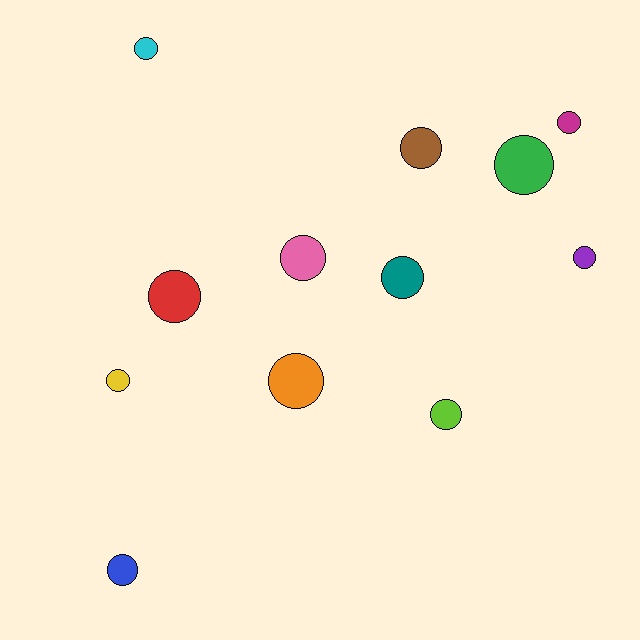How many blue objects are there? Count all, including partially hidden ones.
There is 1 blue object.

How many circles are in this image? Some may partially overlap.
There are 12 circles.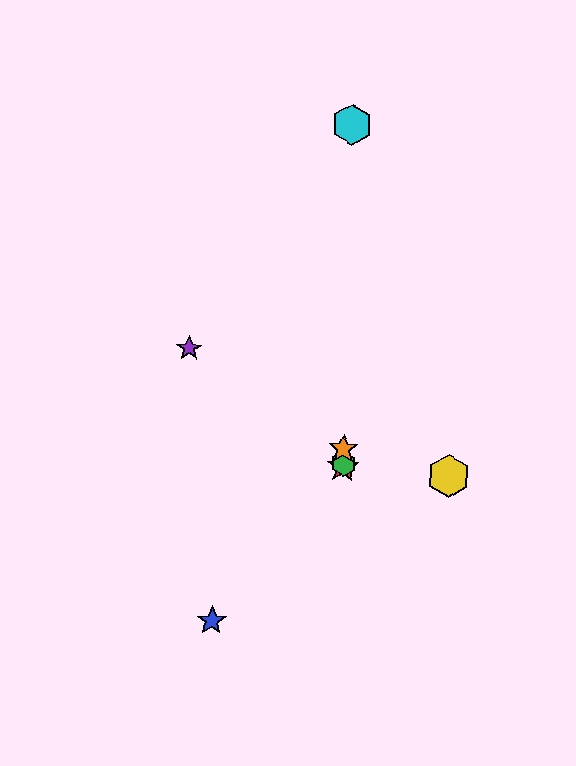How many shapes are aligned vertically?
4 shapes (the red star, the green hexagon, the orange star, the cyan hexagon) are aligned vertically.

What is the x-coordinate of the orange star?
The orange star is at x≈344.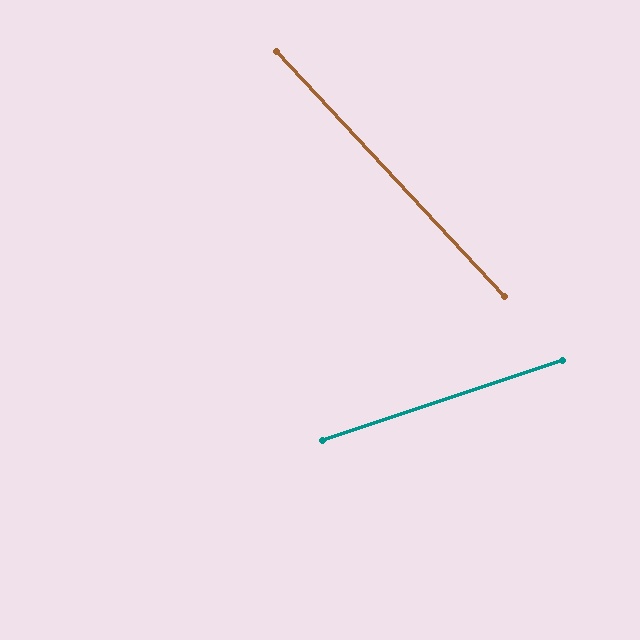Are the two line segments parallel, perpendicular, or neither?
Neither parallel nor perpendicular — they differ by about 65°.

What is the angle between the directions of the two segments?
Approximately 65 degrees.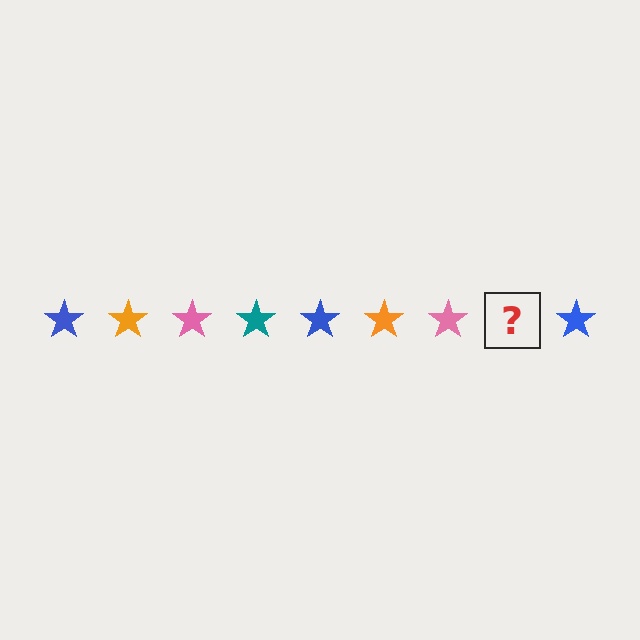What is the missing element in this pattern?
The missing element is a teal star.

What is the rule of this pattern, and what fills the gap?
The rule is that the pattern cycles through blue, orange, pink, teal stars. The gap should be filled with a teal star.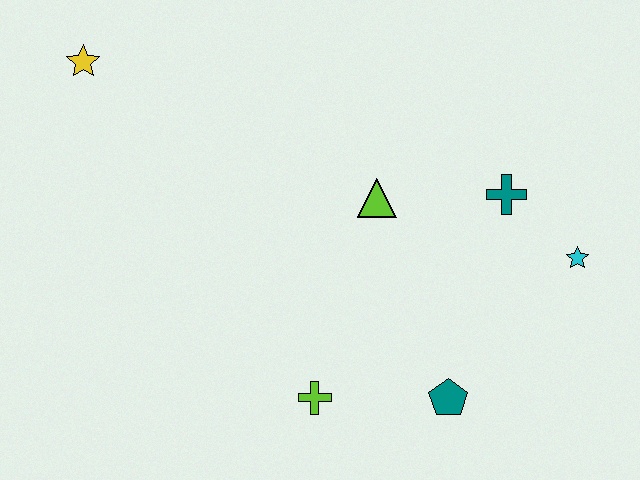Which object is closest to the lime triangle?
The teal cross is closest to the lime triangle.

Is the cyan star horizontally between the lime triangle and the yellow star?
No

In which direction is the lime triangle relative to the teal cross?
The lime triangle is to the left of the teal cross.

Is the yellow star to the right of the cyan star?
No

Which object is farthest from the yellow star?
The cyan star is farthest from the yellow star.